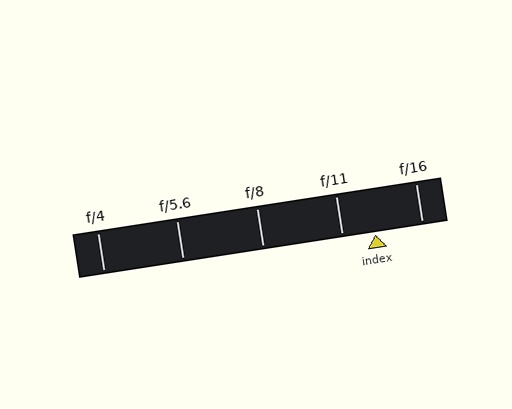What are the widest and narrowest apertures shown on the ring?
The widest aperture shown is f/4 and the narrowest is f/16.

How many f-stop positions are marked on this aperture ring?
There are 5 f-stop positions marked.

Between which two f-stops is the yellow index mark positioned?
The index mark is between f/11 and f/16.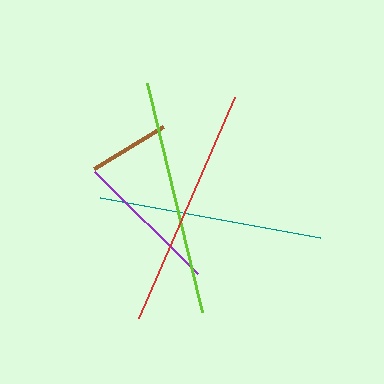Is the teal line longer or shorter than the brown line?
The teal line is longer than the brown line.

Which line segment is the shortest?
The brown line is the shortest at approximately 81 pixels.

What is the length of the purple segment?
The purple segment is approximately 145 pixels long.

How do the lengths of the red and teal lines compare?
The red and teal lines are approximately the same length.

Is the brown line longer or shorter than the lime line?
The lime line is longer than the brown line.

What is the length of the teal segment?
The teal segment is approximately 223 pixels long.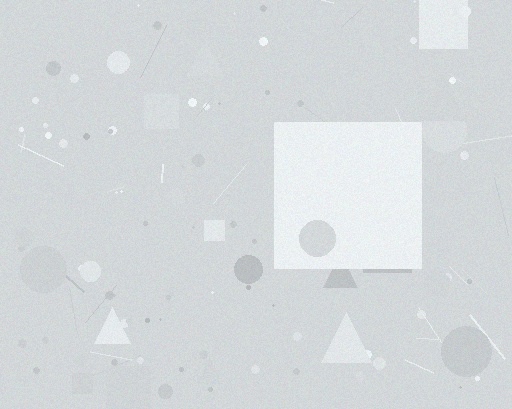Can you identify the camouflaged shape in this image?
The camouflaged shape is a square.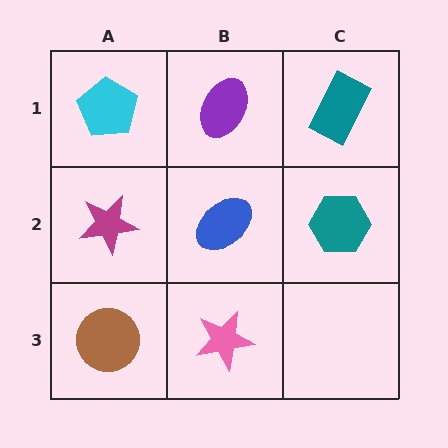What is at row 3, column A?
A brown circle.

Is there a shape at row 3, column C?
No, that cell is empty.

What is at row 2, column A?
A magenta star.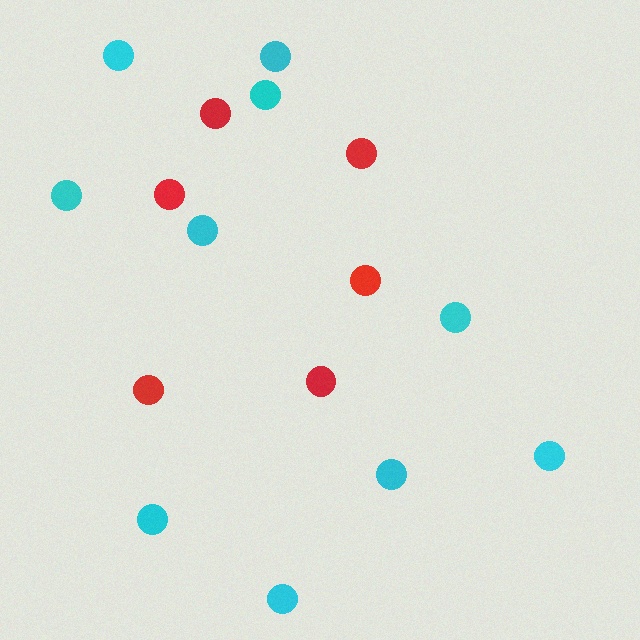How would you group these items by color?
There are 2 groups: one group of cyan circles (10) and one group of red circles (6).